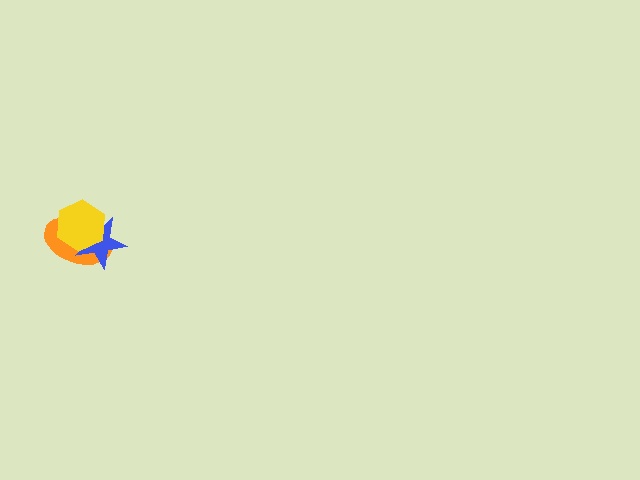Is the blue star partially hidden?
Yes, it is partially covered by another shape.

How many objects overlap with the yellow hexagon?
2 objects overlap with the yellow hexagon.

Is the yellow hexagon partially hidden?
No, no other shape covers it.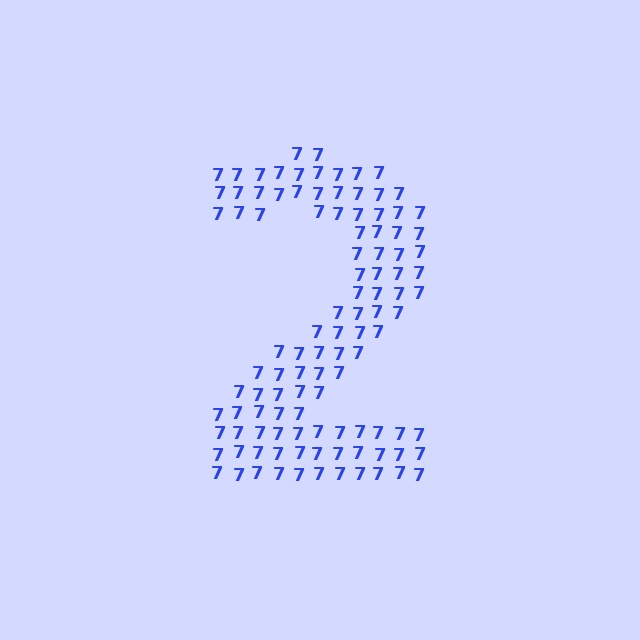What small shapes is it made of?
It is made of small digit 7's.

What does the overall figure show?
The overall figure shows the digit 2.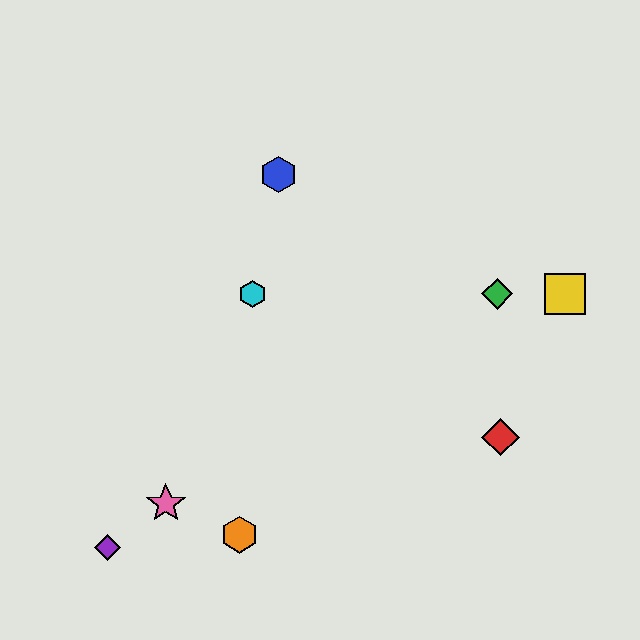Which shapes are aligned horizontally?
The green diamond, the yellow square, the cyan hexagon are aligned horizontally.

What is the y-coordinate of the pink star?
The pink star is at y≈503.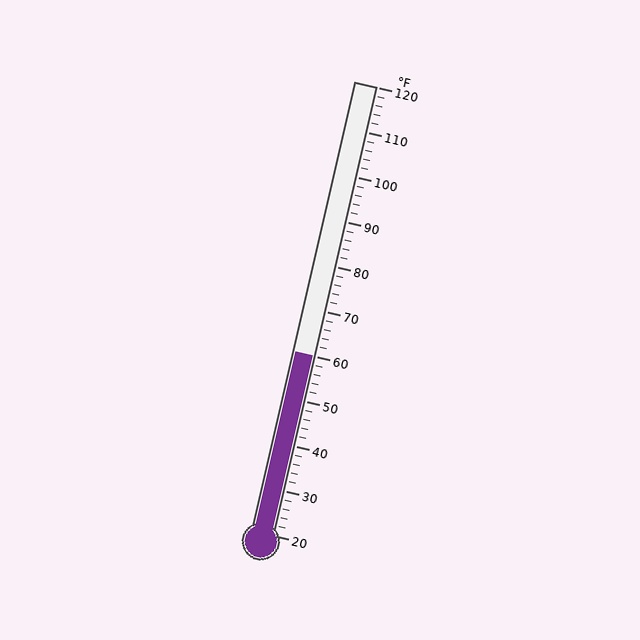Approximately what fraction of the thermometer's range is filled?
The thermometer is filled to approximately 40% of its range.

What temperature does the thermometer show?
The thermometer shows approximately 60°F.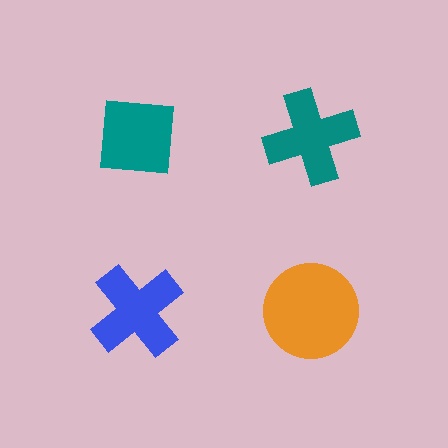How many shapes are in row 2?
2 shapes.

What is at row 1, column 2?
A teal cross.